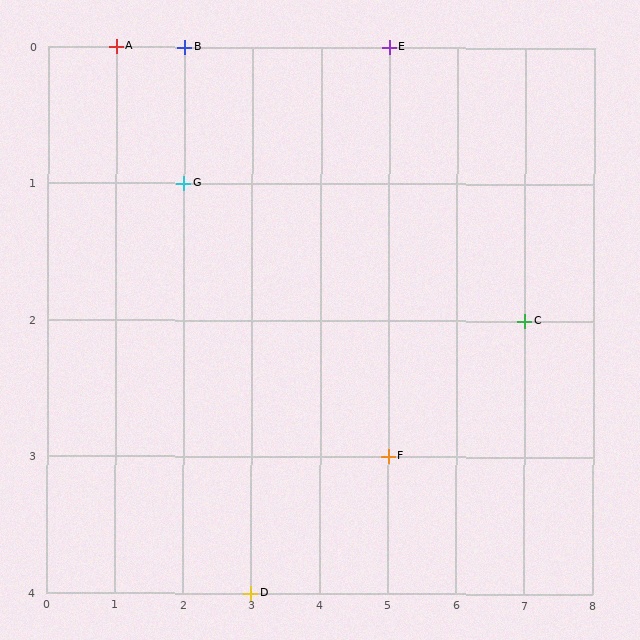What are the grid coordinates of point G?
Point G is at grid coordinates (2, 1).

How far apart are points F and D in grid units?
Points F and D are 2 columns and 1 row apart (about 2.2 grid units diagonally).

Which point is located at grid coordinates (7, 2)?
Point C is at (7, 2).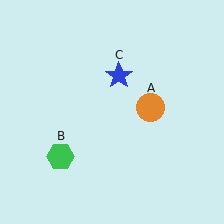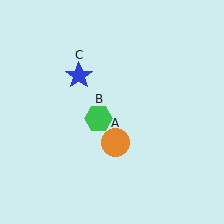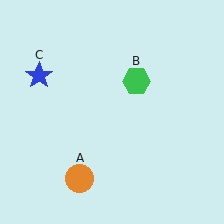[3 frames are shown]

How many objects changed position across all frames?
3 objects changed position: orange circle (object A), green hexagon (object B), blue star (object C).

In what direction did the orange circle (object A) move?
The orange circle (object A) moved down and to the left.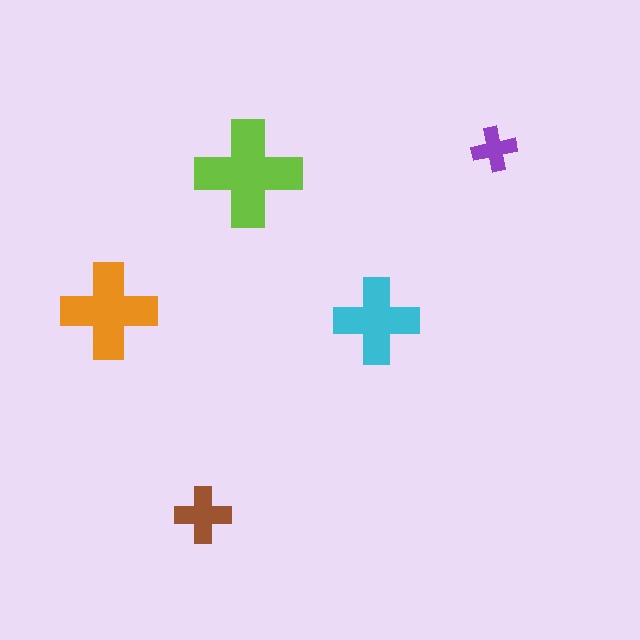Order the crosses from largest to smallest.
the lime one, the orange one, the cyan one, the brown one, the purple one.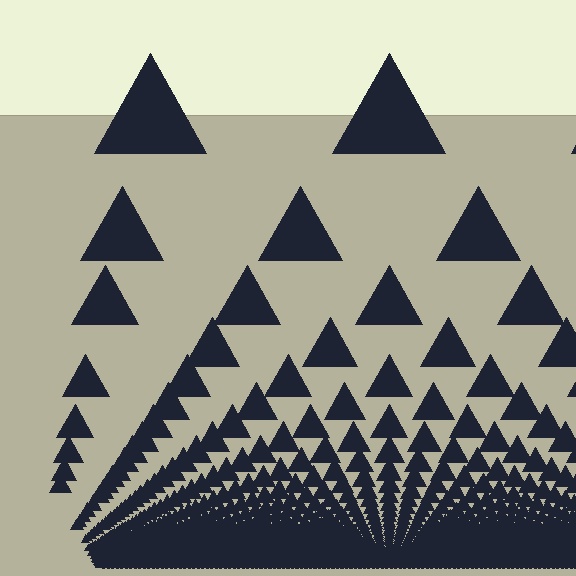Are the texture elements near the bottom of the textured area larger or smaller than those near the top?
Smaller. The gradient is inverted — elements near the bottom are smaller and denser.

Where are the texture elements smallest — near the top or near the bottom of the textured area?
Near the bottom.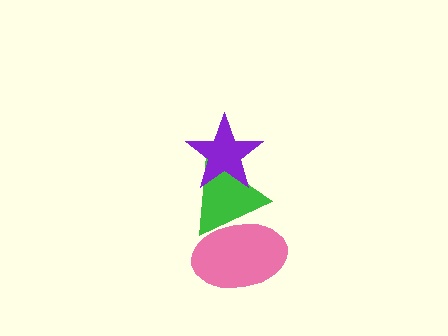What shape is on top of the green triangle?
The purple star is on top of the green triangle.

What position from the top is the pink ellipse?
The pink ellipse is 3rd from the top.